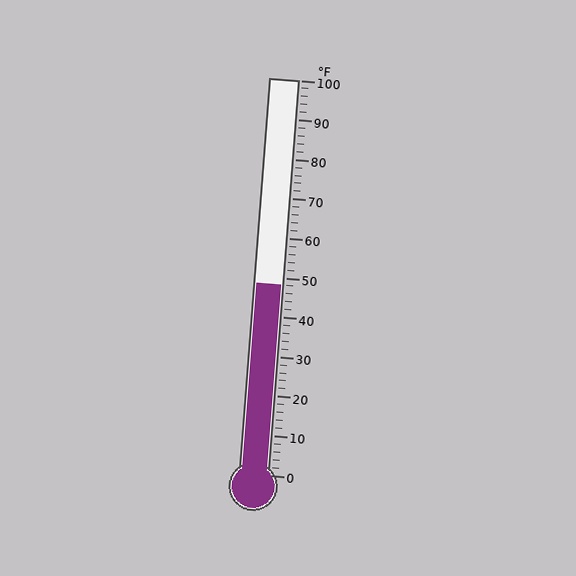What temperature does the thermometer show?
The thermometer shows approximately 48°F.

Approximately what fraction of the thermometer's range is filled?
The thermometer is filled to approximately 50% of its range.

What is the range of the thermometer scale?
The thermometer scale ranges from 0°F to 100°F.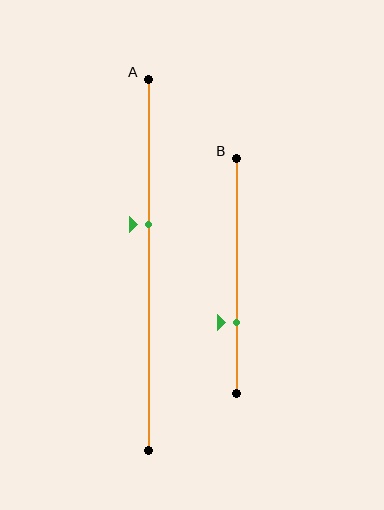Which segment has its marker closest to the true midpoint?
Segment A has its marker closest to the true midpoint.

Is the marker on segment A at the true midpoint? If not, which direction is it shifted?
No, the marker on segment A is shifted upward by about 11% of the segment length.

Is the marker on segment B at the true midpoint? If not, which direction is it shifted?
No, the marker on segment B is shifted downward by about 20% of the segment length.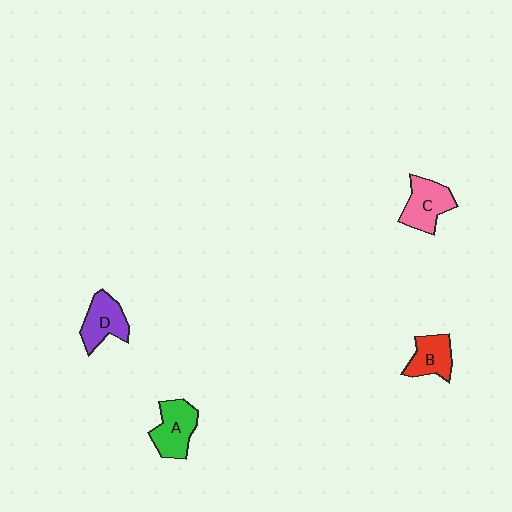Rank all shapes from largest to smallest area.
From largest to smallest: A (green), C (pink), D (purple), B (red).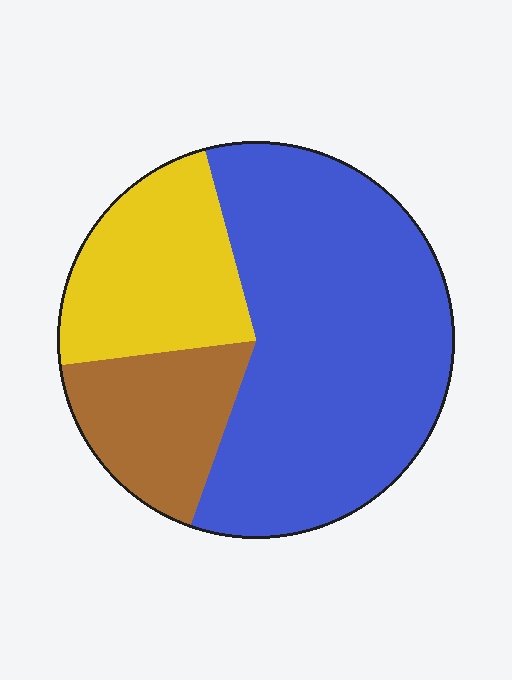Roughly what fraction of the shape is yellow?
Yellow covers about 25% of the shape.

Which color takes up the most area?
Blue, at roughly 60%.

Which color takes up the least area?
Brown, at roughly 20%.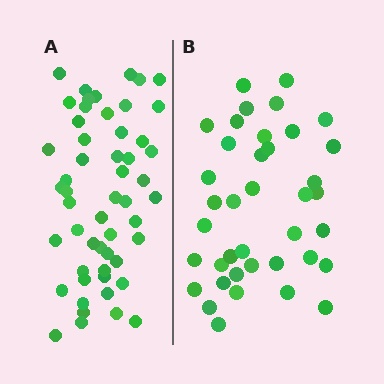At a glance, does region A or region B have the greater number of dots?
Region A (the left region) has more dots.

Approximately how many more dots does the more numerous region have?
Region A has approximately 15 more dots than region B.